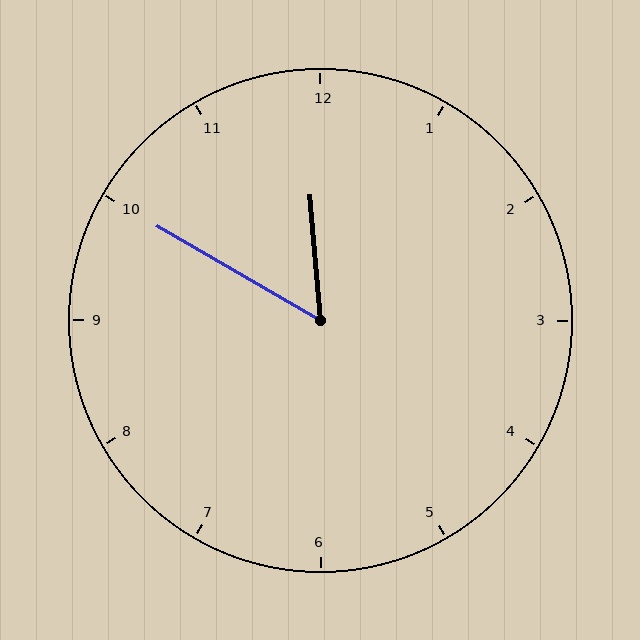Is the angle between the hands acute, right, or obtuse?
It is acute.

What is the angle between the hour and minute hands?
Approximately 55 degrees.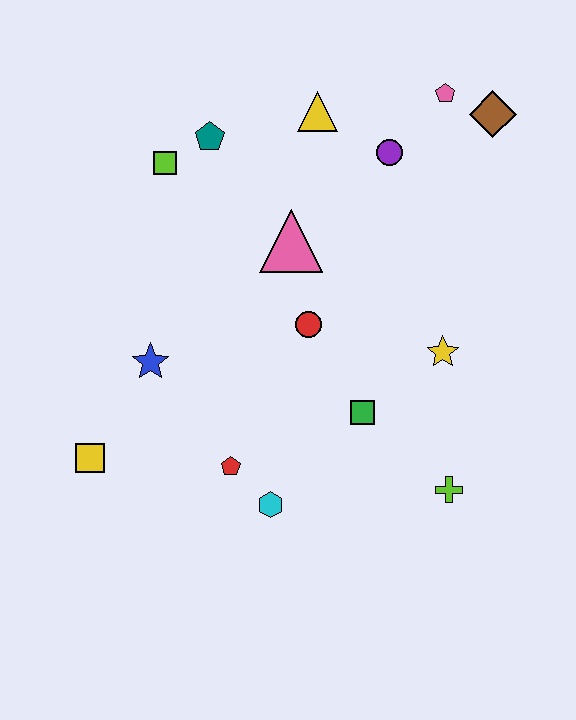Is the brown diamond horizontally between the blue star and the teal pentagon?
No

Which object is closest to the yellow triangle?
The purple circle is closest to the yellow triangle.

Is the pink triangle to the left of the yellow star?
Yes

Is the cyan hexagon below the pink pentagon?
Yes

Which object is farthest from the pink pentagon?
The yellow square is farthest from the pink pentagon.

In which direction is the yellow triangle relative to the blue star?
The yellow triangle is above the blue star.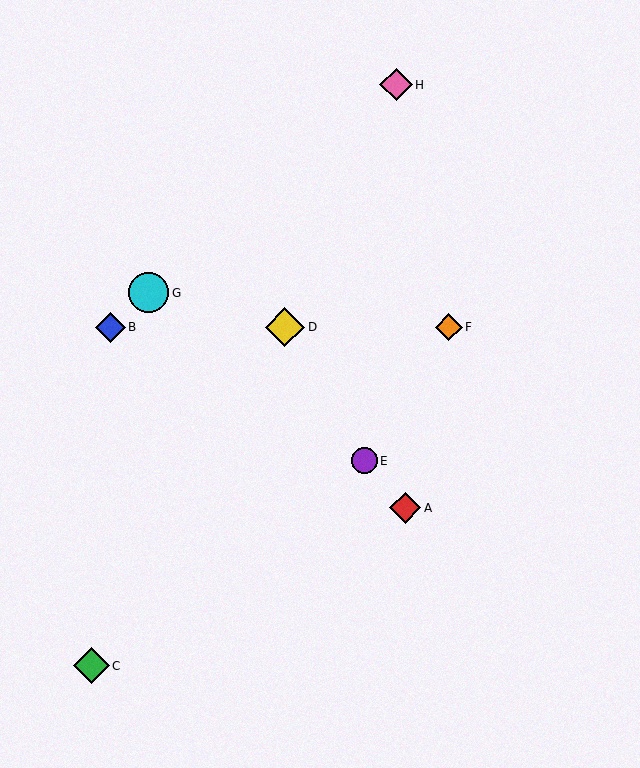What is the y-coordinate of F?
Object F is at y≈327.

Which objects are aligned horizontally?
Objects B, D, F are aligned horizontally.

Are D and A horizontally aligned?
No, D is at y≈327 and A is at y≈508.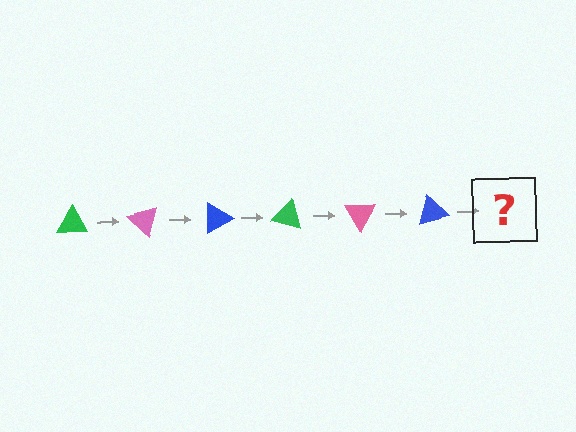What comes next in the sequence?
The next element should be a green triangle, rotated 270 degrees from the start.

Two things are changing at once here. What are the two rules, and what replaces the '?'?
The two rules are that it rotates 45 degrees each step and the color cycles through green, pink, and blue. The '?' should be a green triangle, rotated 270 degrees from the start.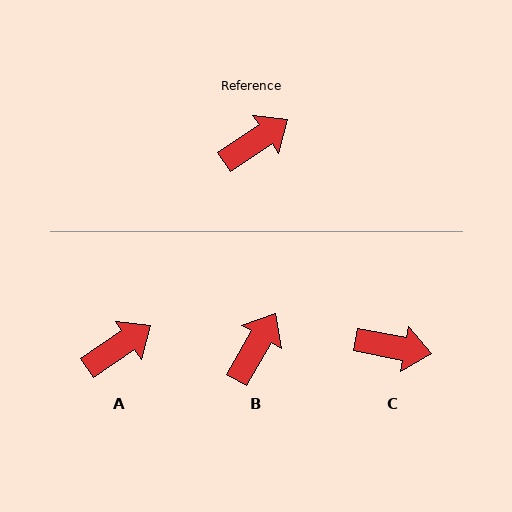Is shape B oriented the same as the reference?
No, it is off by about 26 degrees.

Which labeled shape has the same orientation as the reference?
A.